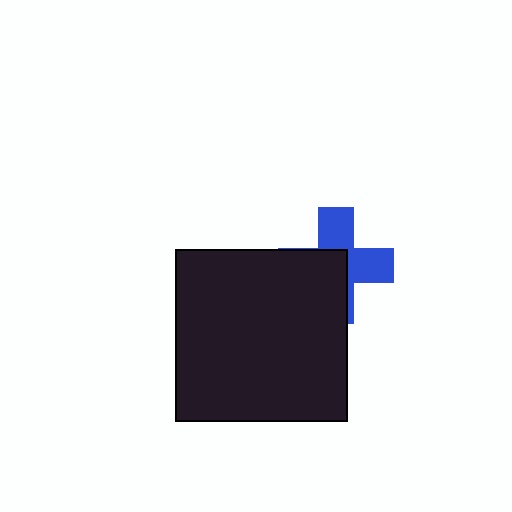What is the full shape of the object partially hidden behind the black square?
The partially hidden object is a blue cross.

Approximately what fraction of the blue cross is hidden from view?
Roughly 51% of the blue cross is hidden behind the black square.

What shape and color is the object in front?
The object in front is a black square.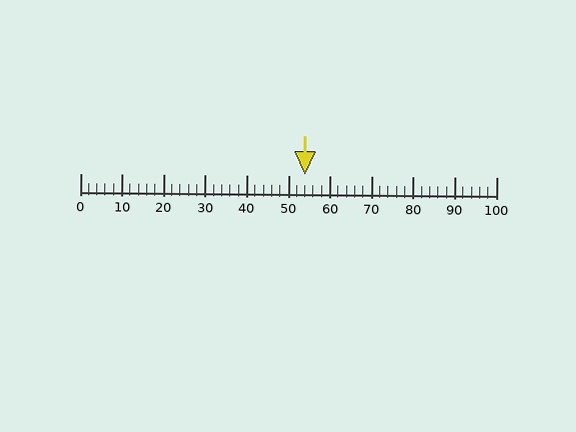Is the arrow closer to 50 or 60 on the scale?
The arrow is closer to 50.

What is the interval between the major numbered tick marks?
The major tick marks are spaced 10 units apart.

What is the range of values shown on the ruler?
The ruler shows values from 0 to 100.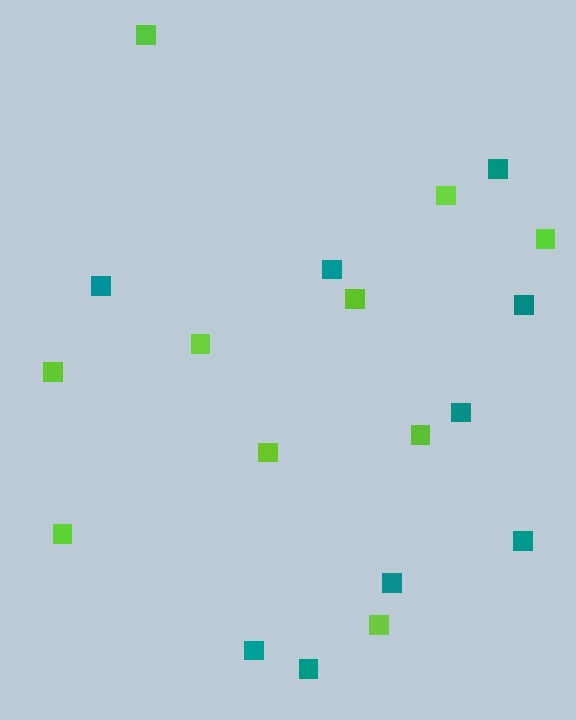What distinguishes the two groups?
There are 2 groups: one group of teal squares (9) and one group of lime squares (10).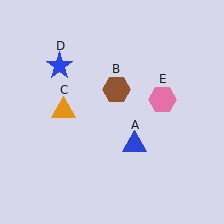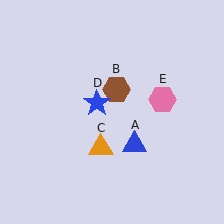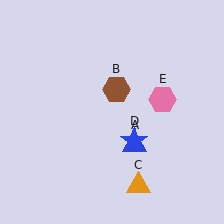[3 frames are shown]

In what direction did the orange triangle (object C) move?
The orange triangle (object C) moved down and to the right.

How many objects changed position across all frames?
2 objects changed position: orange triangle (object C), blue star (object D).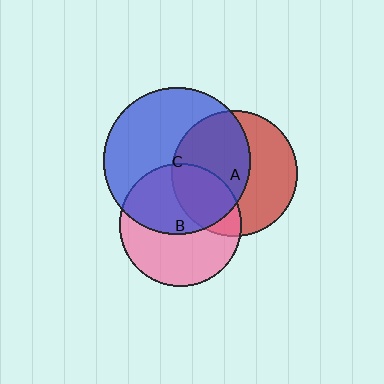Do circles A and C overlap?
Yes.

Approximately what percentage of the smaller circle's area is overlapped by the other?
Approximately 55%.